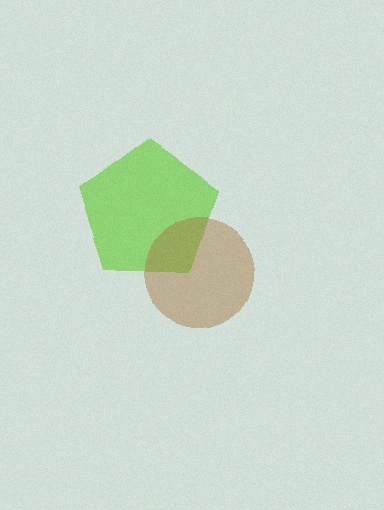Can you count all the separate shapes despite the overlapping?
Yes, there are 2 separate shapes.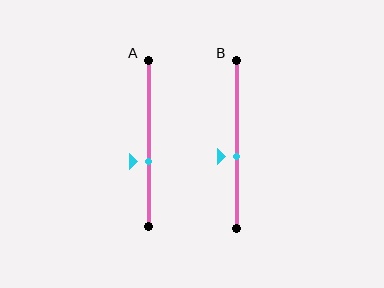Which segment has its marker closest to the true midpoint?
Segment B has its marker closest to the true midpoint.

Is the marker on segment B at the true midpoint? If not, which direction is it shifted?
No, the marker on segment B is shifted downward by about 7% of the segment length.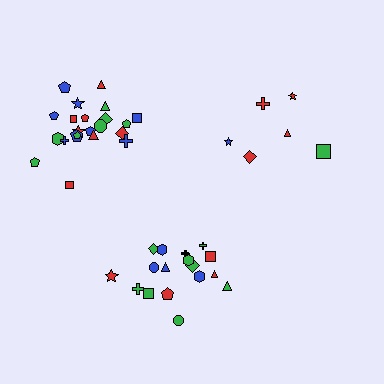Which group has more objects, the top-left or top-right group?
The top-left group.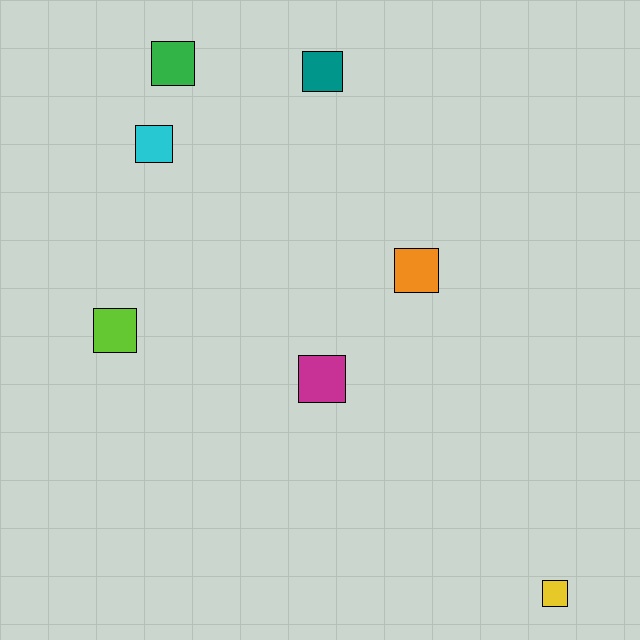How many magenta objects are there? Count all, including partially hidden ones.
There is 1 magenta object.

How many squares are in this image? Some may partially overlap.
There are 7 squares.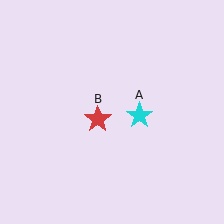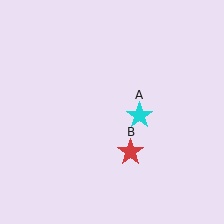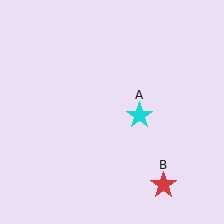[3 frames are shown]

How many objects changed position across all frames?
1 object changed position: red star (object B).